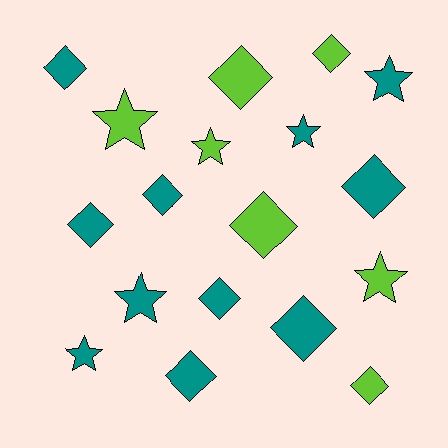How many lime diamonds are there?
There are 4 lime diamonds.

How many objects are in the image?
There are 18 objects.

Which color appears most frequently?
Teal, with 11 objects.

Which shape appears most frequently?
Diamond, with 11 objects.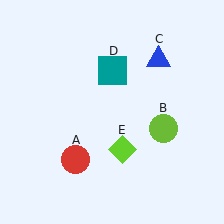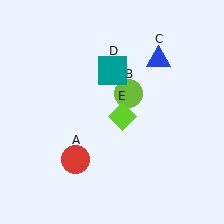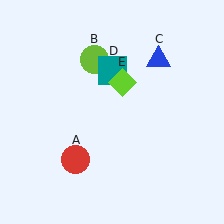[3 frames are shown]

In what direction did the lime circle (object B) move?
The lime circle (object B) moved up and to the left.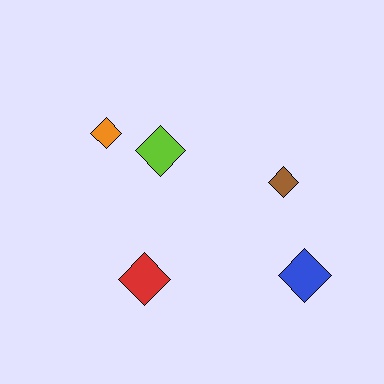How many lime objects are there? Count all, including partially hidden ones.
There is 1 lime object.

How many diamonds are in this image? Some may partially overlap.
There are 5 diamonds.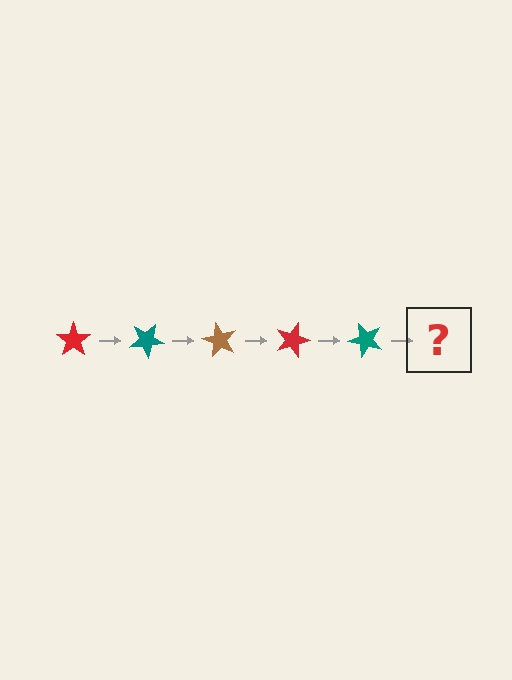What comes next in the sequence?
The next element should be a brown star, rotated 150 degrees from the start.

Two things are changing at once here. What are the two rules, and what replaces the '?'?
The two rules are that it rotates 30 degrees each step and the color cycles through red, teal, and brown. The '?' should be a brown star, rotated 150 degrees from the start.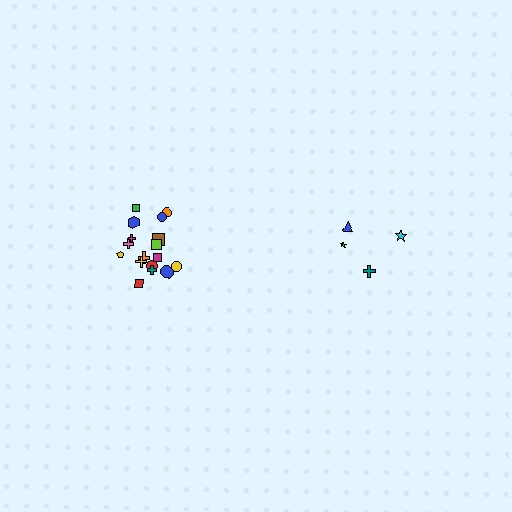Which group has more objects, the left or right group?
The left group.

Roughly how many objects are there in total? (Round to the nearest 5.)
Roughly 20 objects in total.